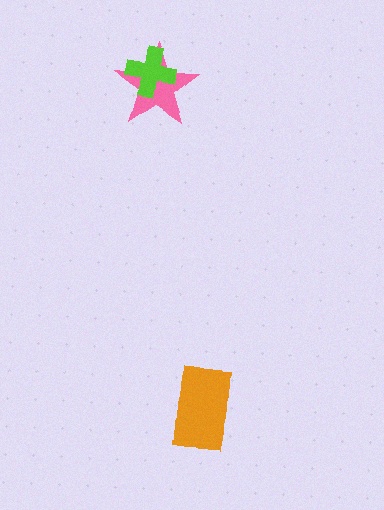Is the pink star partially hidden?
Yes, it is partially covered by another shape.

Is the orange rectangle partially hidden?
No, no other shape covers it.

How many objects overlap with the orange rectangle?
0 objects overlap with the orange rectangle.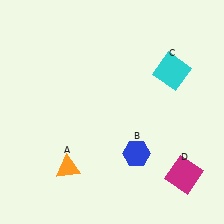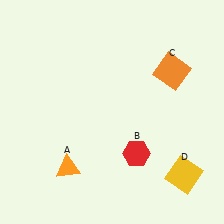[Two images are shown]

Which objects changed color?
B changed from blue to red. C changed from cyan to orange. D changed from magenta to yellow.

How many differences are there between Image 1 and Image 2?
There are 3 differences between the two images.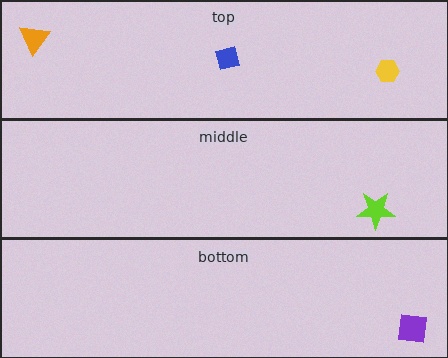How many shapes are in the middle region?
1.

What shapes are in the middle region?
The lime star.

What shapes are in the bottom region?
The purple square.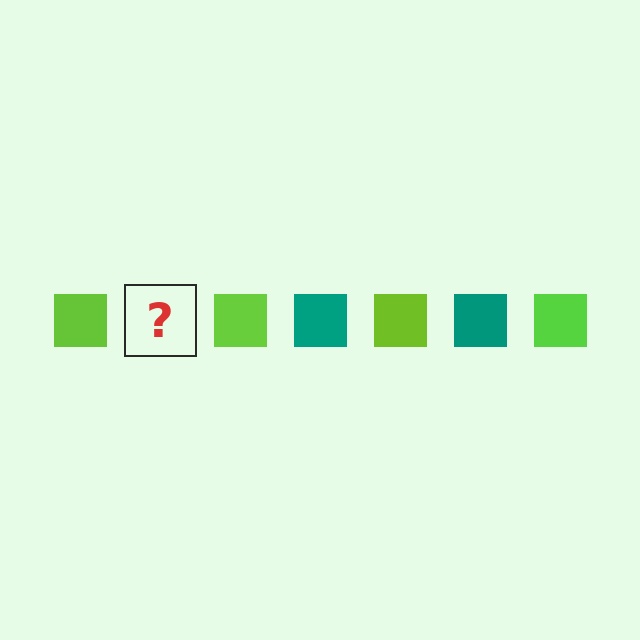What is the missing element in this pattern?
The missing element is a teal square.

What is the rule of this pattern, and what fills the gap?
The rule is that the pattern cycles through lime, teal squares. The gap should be filled with a teal square.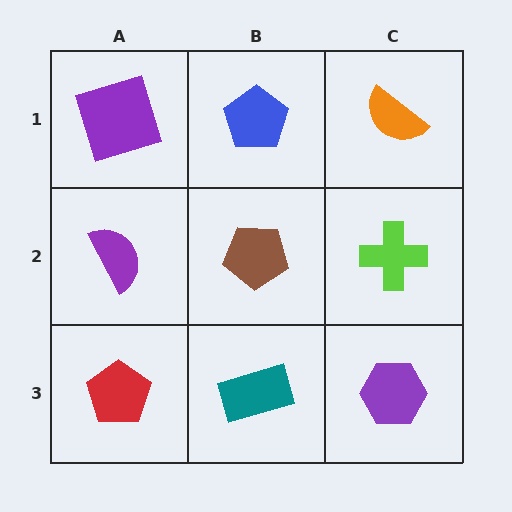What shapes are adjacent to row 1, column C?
A lime cross (row 2, column C), a blue pentagon (row 1, column B).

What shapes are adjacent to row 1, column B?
A brown pentagon (row 2, column B), a purple square (row 1, column A), an orange semicircle (row 1, column C).